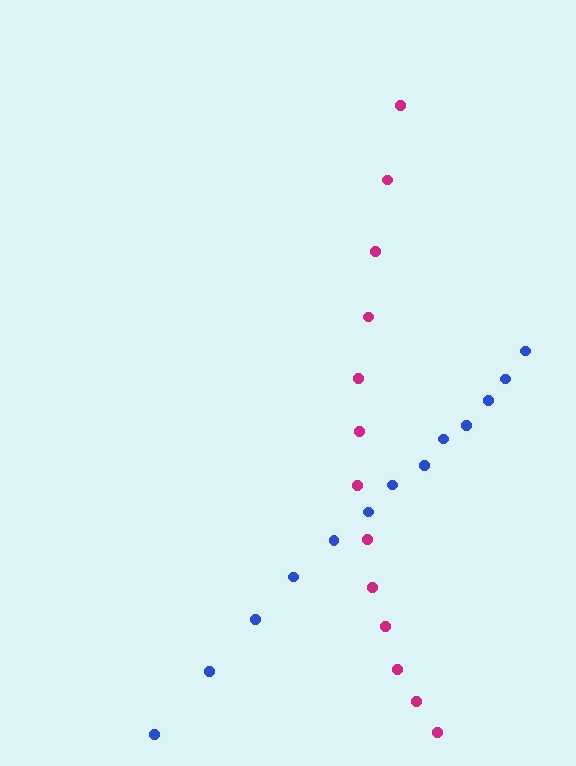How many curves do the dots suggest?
There are 2 distinct paths.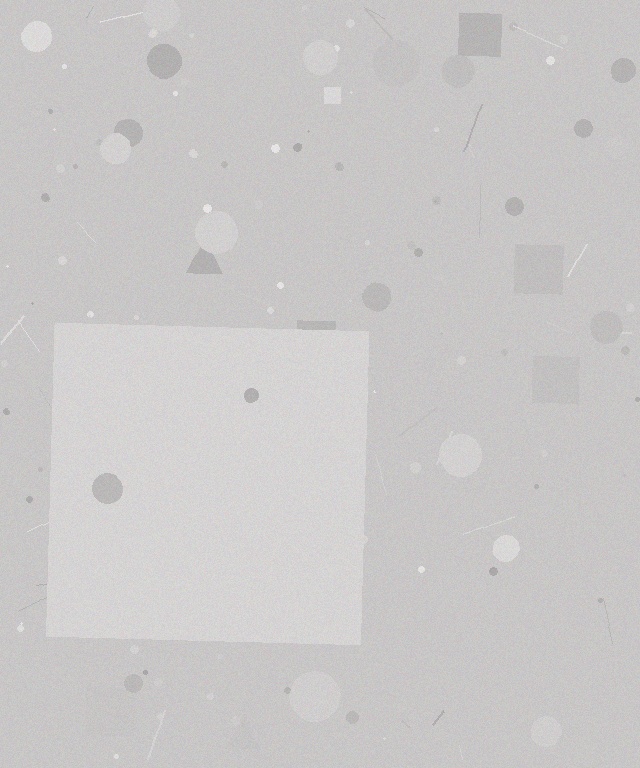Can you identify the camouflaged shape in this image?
The camouflaged shape is a square.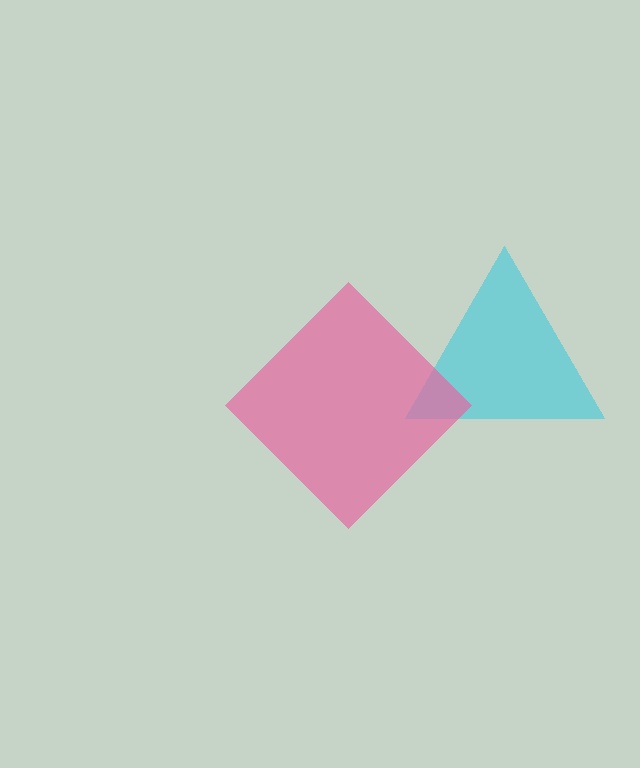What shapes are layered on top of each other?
The layered shapes are: a cyan triangle, a pink diamond.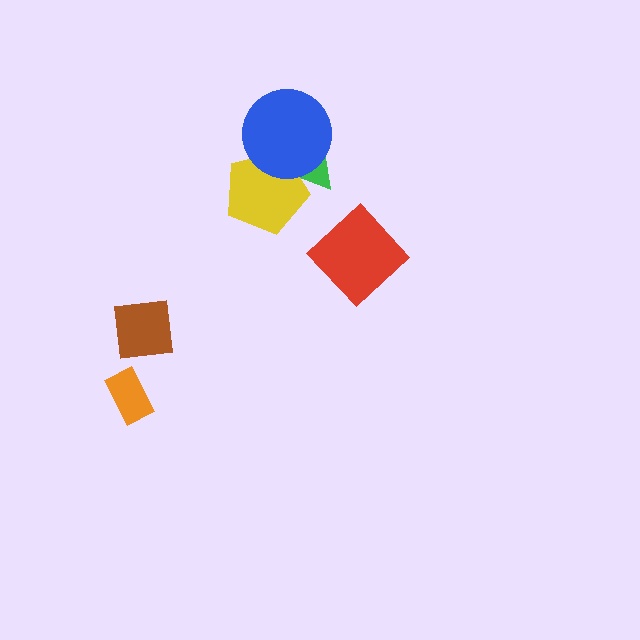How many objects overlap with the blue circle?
2 objects overlap with the blue circle.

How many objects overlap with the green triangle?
2 objects overlap with the green triangle.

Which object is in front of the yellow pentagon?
The blue circle is in front of the yellow pentagon.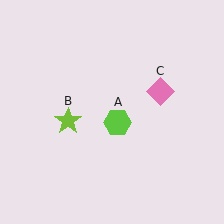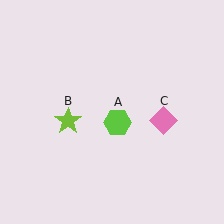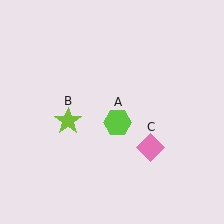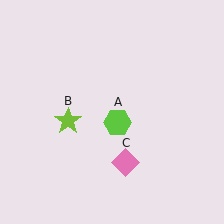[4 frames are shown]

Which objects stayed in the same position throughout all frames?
Lime hexagon (object A) and lime star (object B) remained stationary.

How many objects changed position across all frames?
1 object changed position: pink diamond (object C).